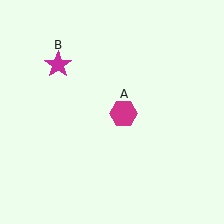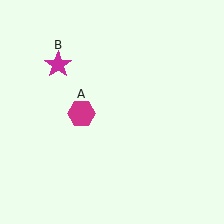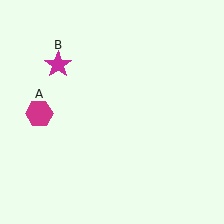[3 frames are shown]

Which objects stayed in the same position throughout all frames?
Magenta star (object B) remained stationary.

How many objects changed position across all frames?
1 object changed position: magenta hexagon (object A).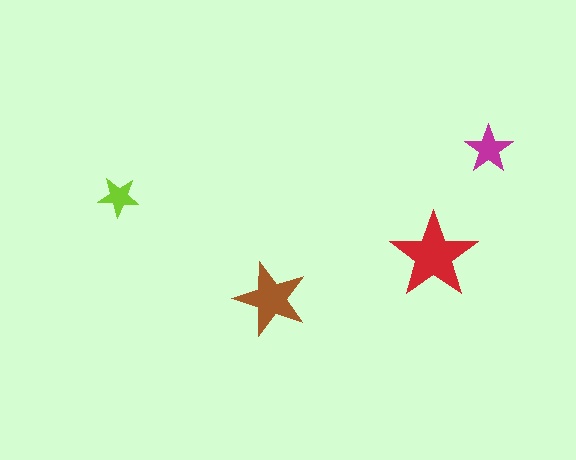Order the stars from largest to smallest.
the red one, the brown one, the magenta one, the lime one.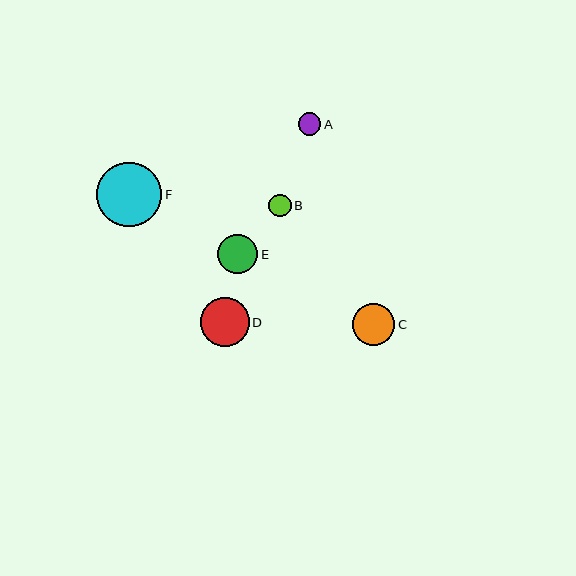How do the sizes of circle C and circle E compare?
Circle C and circle E are approximately the same size.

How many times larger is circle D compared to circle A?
Circle D is approximately 2.2 times the size of circle A.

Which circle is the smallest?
Circle B is the smallest with a size of approximately 22 pixels.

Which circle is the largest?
Circle F is the largest with a size of approximately 65 pixels.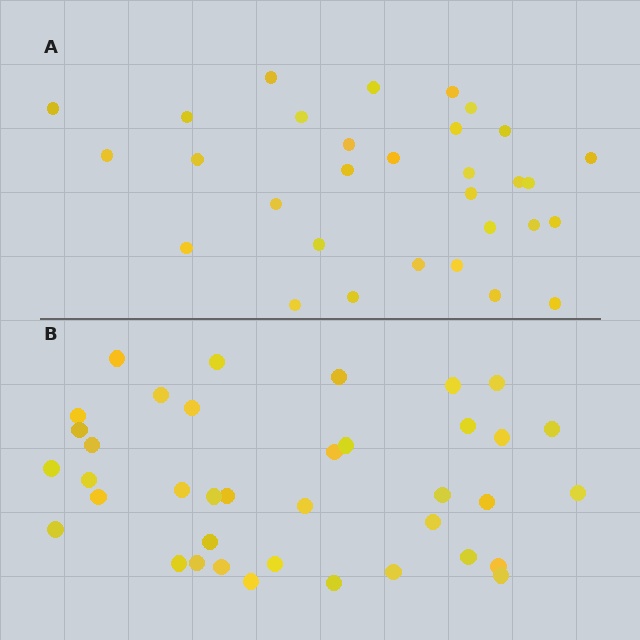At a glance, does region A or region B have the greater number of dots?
Region B (the bottom region) has more dots.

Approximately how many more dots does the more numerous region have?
Region B has roughly 8 or so more dots than region A.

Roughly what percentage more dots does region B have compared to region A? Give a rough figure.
About 25% more.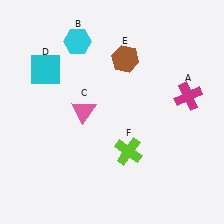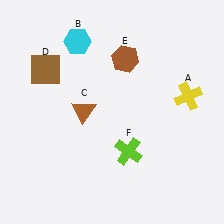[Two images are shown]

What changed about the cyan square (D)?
In Image 1, D is cyan. In Image 2, it changed to brown.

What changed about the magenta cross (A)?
In Image 1, A is magenta. In Image 2, it changed to yellow.